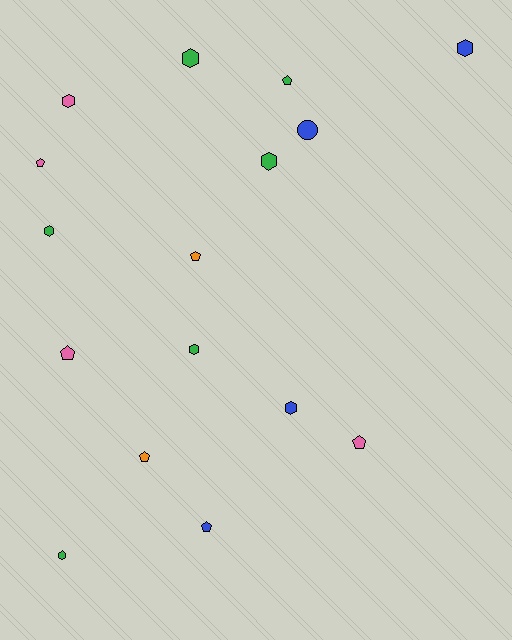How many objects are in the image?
There are 16 objects.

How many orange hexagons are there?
There are no orange hexagons.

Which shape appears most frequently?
Hexagon, with 8 objects.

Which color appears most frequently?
Green, with 6 objects.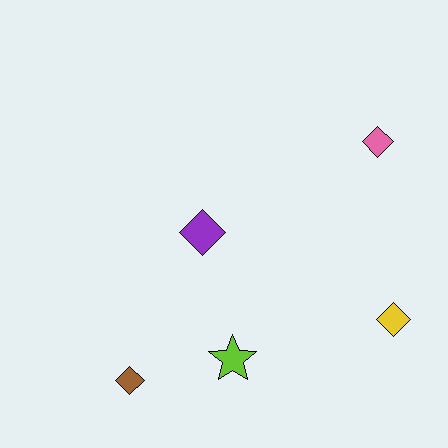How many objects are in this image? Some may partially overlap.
There are 5 objects.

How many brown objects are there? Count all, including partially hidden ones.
There is 1 brown object.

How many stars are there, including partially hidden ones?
There is 1 star.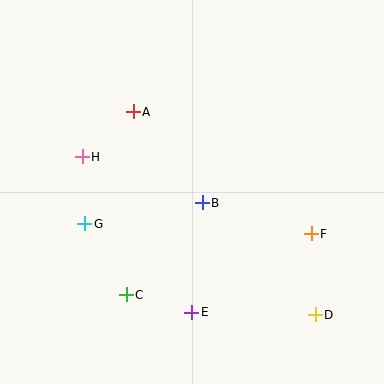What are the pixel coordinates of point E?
Point E is at (192, 312).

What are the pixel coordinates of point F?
Point F is at (311, 234).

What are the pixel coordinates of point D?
Point D is at (315, 315).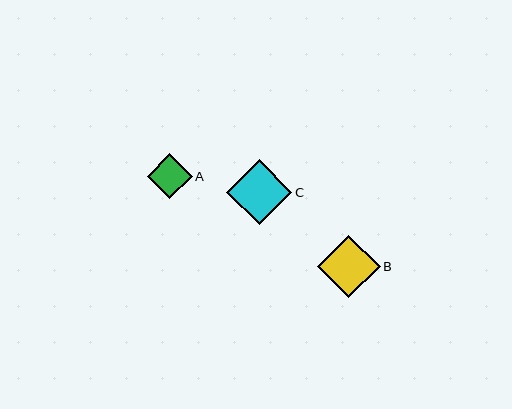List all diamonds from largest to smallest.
From largest to smallest: C, B, A.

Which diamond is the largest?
Diamond C is the largest with a size of approximately 65 pixels.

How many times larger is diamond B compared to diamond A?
Diamond B is approximately 1.4 times the size of diamond A.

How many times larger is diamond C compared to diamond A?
Diamond C is approximately 1.5 times the size of diamond A.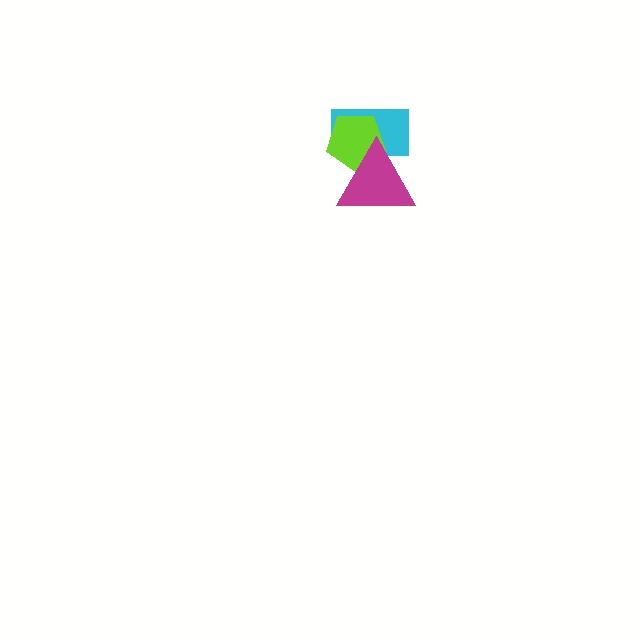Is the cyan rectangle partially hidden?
Yes, it is partially covered by another shape.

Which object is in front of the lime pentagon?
The magenta triangle is in front of the lime pentagon.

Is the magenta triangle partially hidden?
No, no other shape covers it.